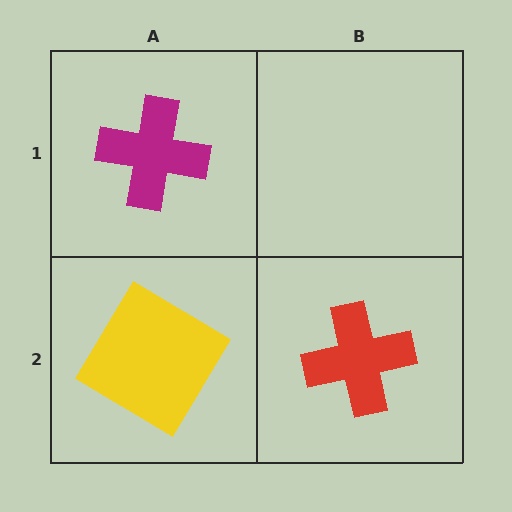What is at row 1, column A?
A magenta cross.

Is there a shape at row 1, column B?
No, that cell is empty.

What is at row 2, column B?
A red cross.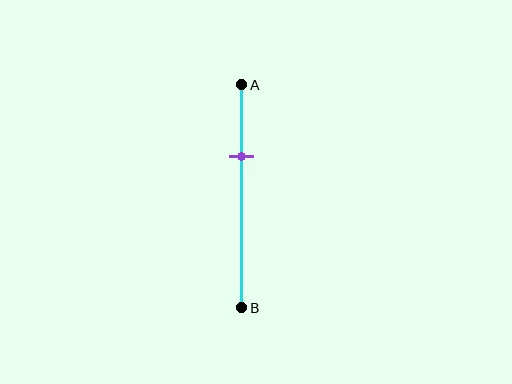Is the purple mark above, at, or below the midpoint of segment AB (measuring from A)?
The purple mark is above the midpoint of segment AB.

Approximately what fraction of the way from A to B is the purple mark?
The purple mark is approximately 30% of the way from A to B.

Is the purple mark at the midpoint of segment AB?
No, the mark is at about 30% from A, not at the 50% midpoint.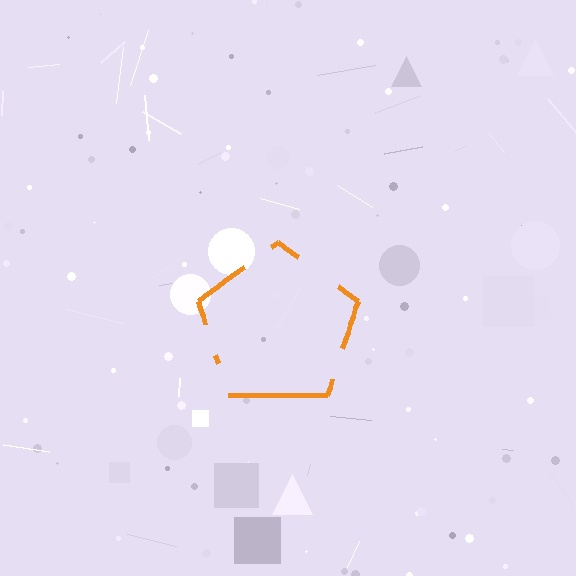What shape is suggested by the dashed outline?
The dashed outline suggests a pentagon.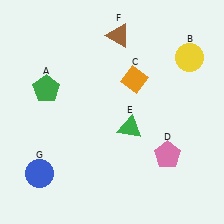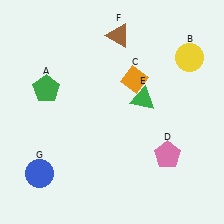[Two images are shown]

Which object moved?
The green triangle (E) moved up.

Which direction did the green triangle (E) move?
The green triangle (E) moved up.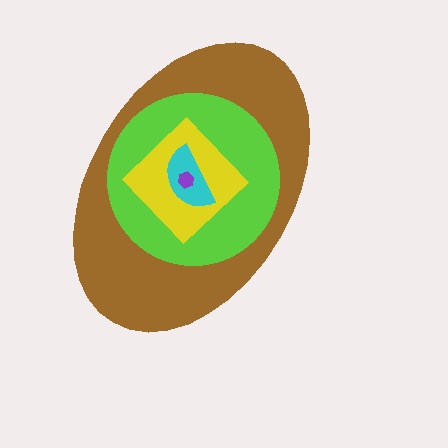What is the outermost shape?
The brown ellipse.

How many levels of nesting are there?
5.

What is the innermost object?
The purple hexagon.